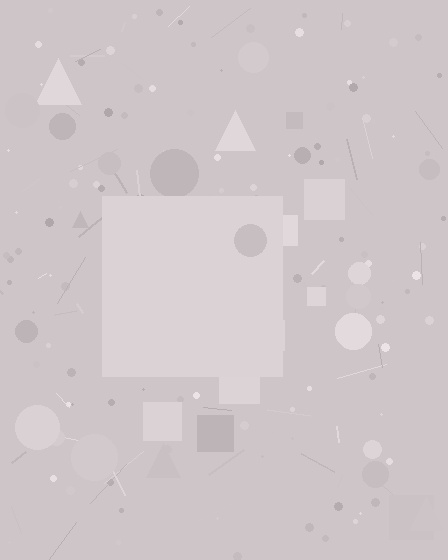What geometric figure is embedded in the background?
A square is embedded in the background.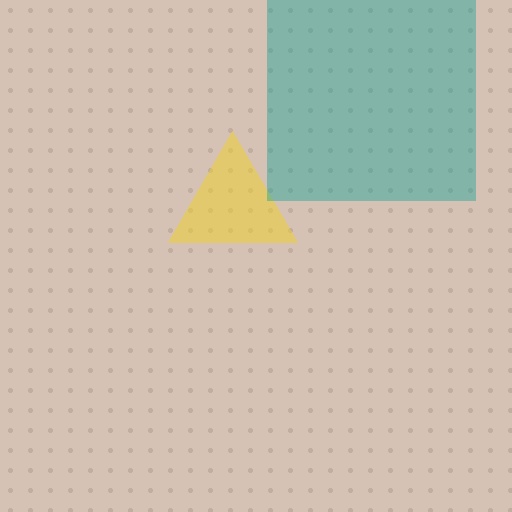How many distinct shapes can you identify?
There are 2 distinct shapes: a yellow triangle, a teal square.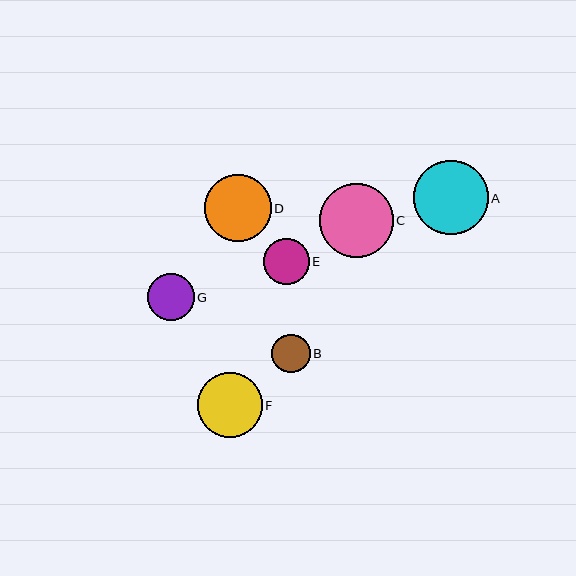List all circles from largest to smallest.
From largest to smallest: A, C, D, F, G, E, B.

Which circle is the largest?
Circle A is the largest with a size of approximately 74 pixels.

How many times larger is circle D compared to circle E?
Circle D is approximately 1.5 times the size of circle E.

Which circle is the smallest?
Circle B is the smallest with a size of approximately 38 pixels.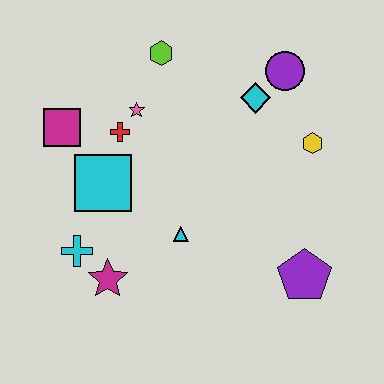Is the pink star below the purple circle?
Yes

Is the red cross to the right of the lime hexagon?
No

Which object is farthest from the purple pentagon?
The magenta square is farthest from the purple pentagon.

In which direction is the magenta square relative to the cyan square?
The magenta square is above the cyan square.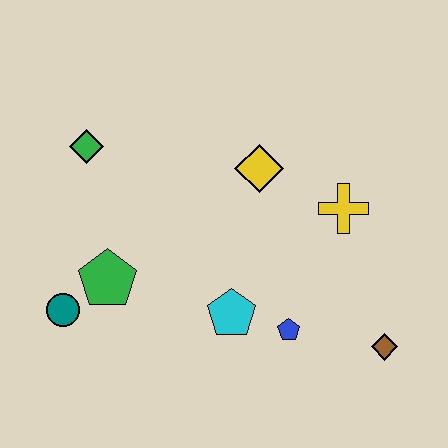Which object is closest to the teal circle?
The green pentagon is closest to the teal circle.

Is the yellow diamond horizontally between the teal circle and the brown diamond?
Yes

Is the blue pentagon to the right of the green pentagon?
Yes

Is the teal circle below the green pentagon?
Yes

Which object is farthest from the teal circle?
The brown diamond is farthest from the teal circle.